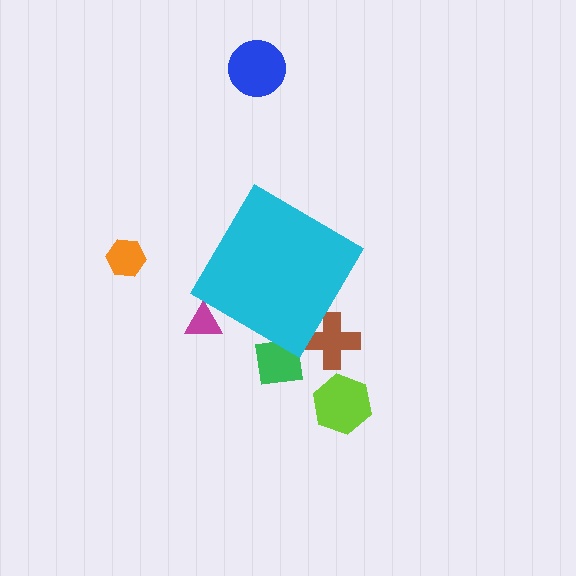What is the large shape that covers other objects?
A cyan diamond.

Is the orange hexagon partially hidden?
No, the orange hexagon is fully visible.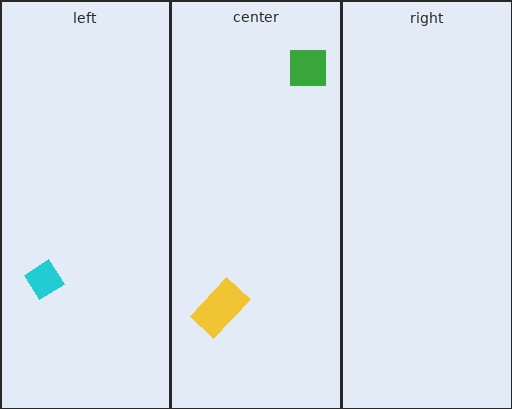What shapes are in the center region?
The yellow rectangle, the green square.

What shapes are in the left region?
The cyan diamond.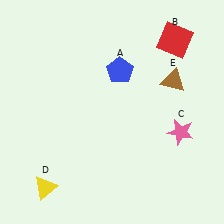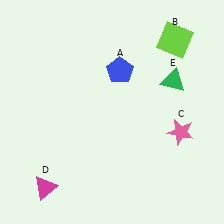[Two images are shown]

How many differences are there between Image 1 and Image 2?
There are 3 differences between the two images.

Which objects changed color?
B changed from red to lime. D changed from yellow to magenta. E changed from brown to green.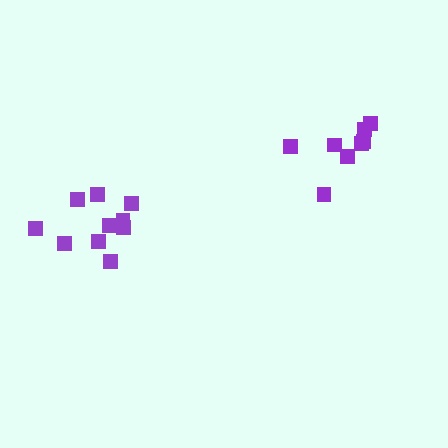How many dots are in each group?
Group 1: 11 dots, Group 2: 8 dots (19 total).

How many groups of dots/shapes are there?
There are 2 groups.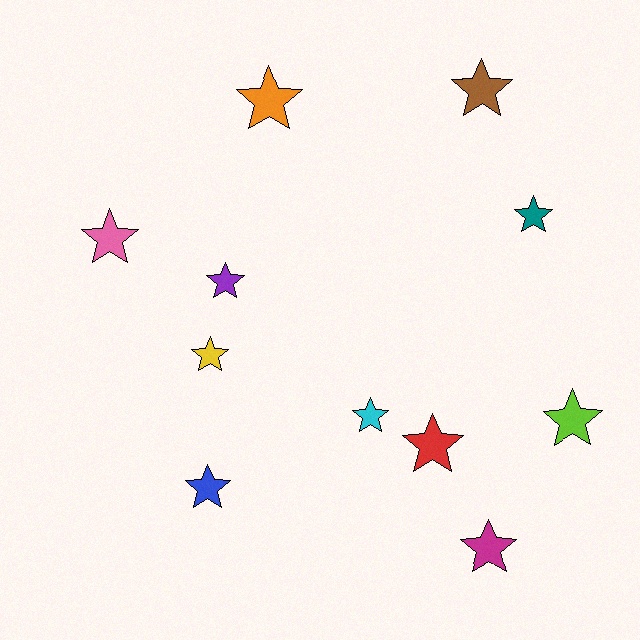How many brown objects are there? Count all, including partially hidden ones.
There is 1 brown object.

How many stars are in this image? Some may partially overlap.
There are 11 stars.